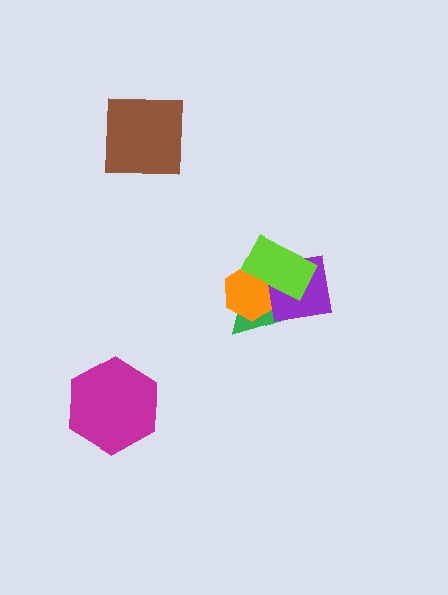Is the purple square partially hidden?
Yes, it is partially covered by another shape.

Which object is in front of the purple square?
The lime rectangle is in front of the purple square.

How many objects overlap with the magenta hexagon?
0 objects overlap with the magenta hexagon.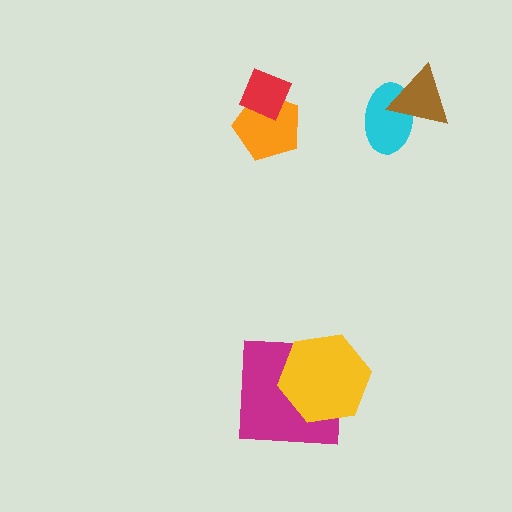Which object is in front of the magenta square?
The yellow hexagon is in front of the magenta square.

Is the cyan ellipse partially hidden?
Yes, it is partially covered by another shape.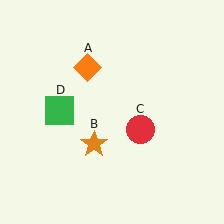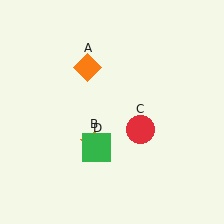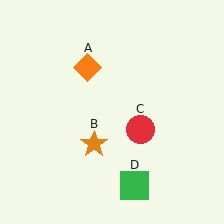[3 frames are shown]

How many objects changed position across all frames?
1 object changed position: green square (object D).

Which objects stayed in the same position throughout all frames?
Orange diamond (object A) and orange star (object B) and red circle (object C) remained stationary.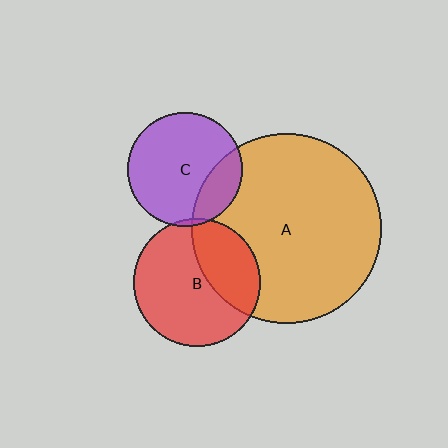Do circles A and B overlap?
Yes.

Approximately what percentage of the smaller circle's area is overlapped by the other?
Approximately 35%.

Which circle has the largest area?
Circle A (orange).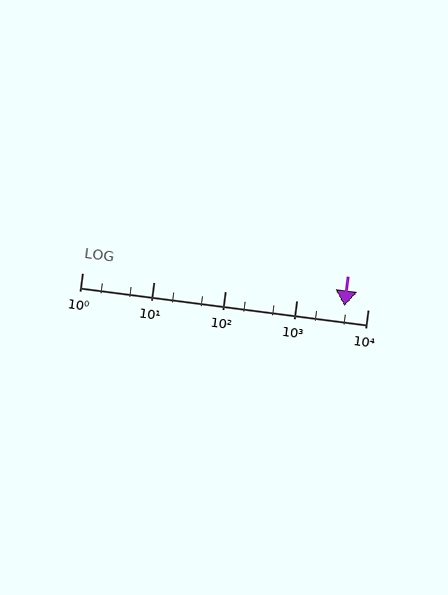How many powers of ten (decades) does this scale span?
The scale spans 4 decades, from 1 to 10000.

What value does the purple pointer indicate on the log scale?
The pointer indicates approximately 4700.